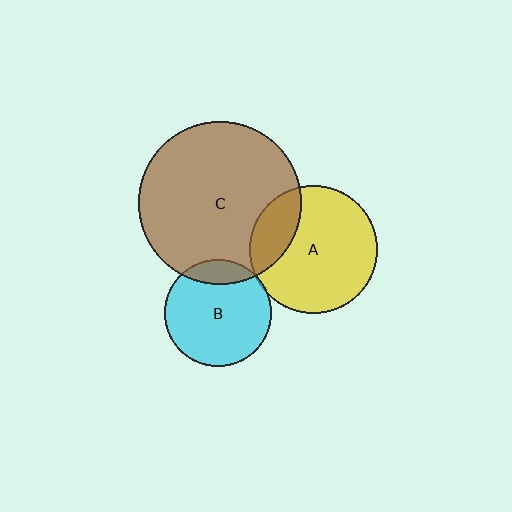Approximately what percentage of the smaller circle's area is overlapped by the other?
Approximately 25%.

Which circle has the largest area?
Circle C (brown).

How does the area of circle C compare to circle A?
Approximately 1.6 times.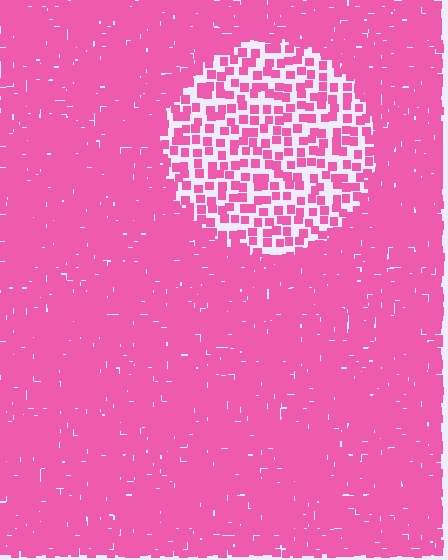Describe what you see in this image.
The image contains small pink elements arranged at two different densities. A circle-shaped region is visible where the elements are less densely packed than the surrounding area.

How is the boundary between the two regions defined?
The boundary is defined by a change in element density (approximately 2.9x ratio). All elements are the same color, size, and shape.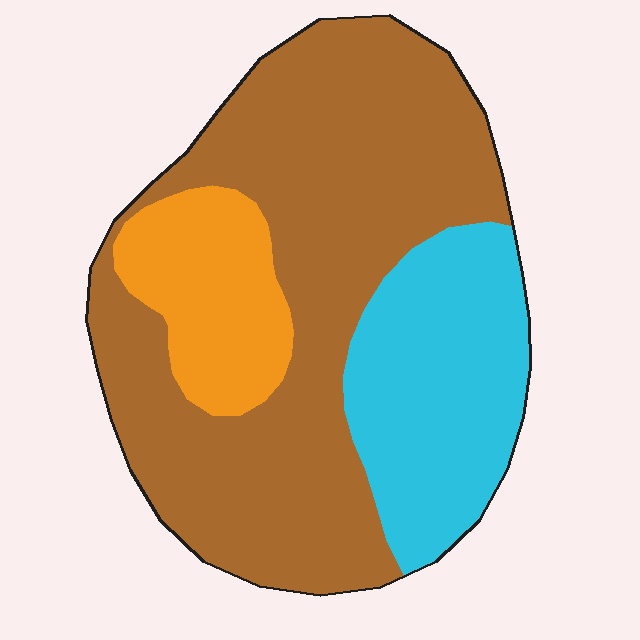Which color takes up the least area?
Orange, at roughly 15%.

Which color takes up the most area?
Brown, at roughly 60%.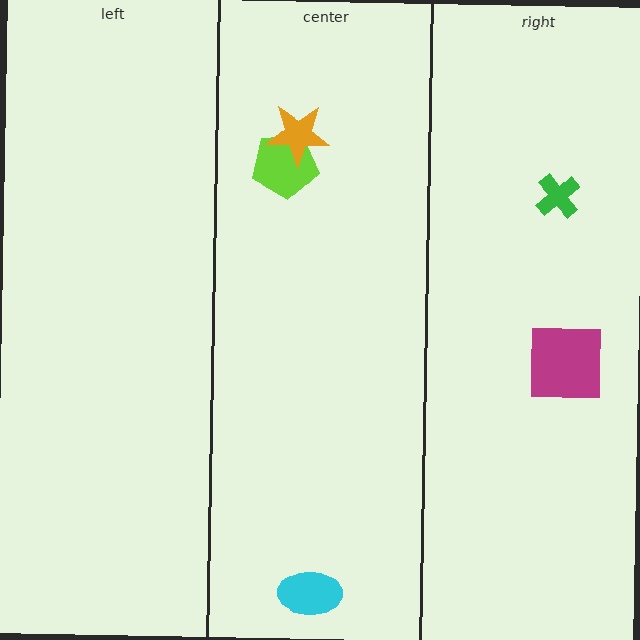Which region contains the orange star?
The center region.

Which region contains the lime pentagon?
The center region.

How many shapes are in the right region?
2.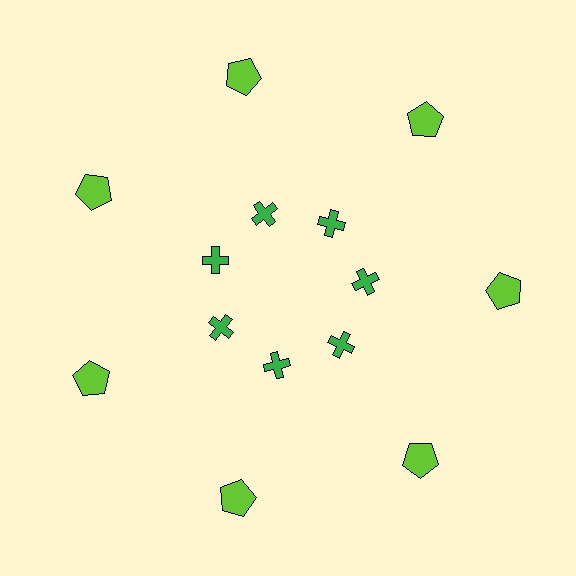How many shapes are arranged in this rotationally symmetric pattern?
There are 14 shapes, arranged in 7 groups of 2.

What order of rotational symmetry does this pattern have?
This pattern has 7-fold rotational symmetry.